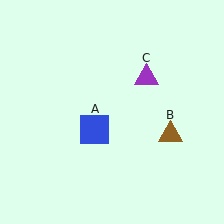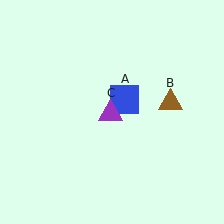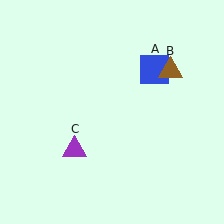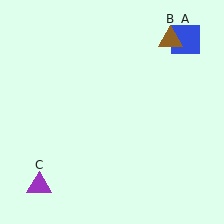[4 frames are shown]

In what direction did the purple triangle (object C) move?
The purple triangle (object C) moved down and to the left.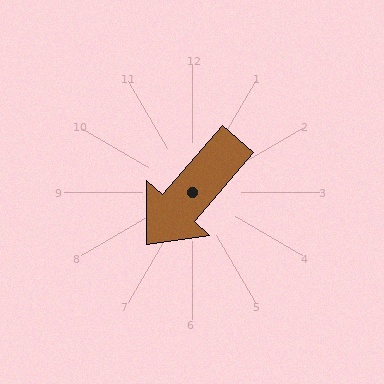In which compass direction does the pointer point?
Southwest.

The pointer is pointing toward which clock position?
Roughly 7 o'clock.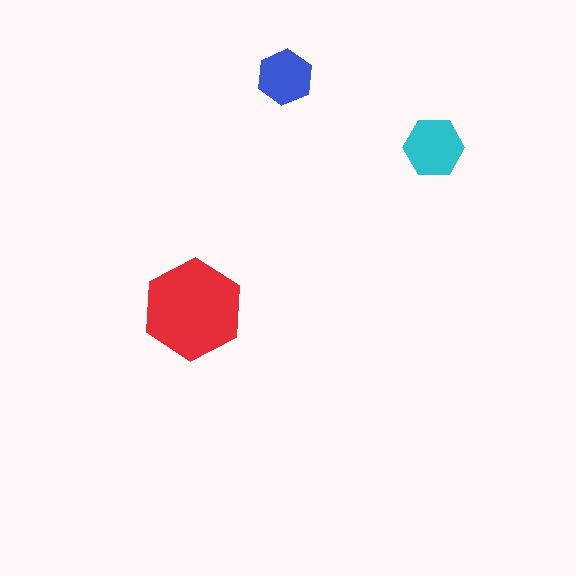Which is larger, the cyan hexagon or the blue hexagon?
The cyan one.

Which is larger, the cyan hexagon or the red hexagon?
The red one.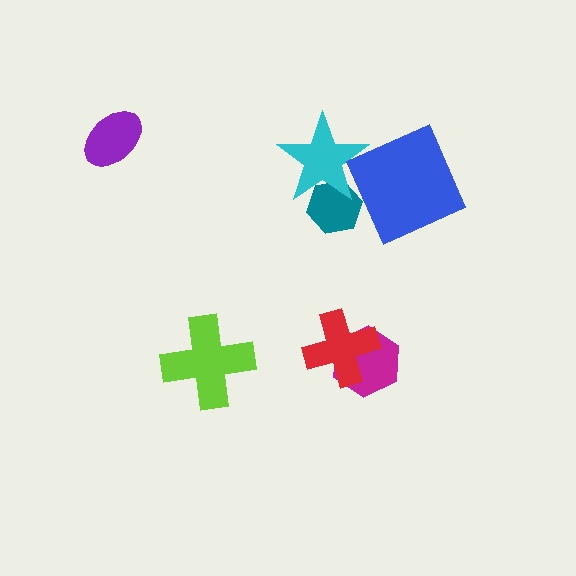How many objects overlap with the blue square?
0 objects overlap with the blue square.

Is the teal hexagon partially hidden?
Yes, it is partially covered by another shape.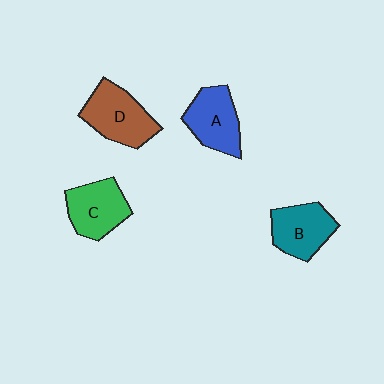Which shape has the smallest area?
Shape B (teal).